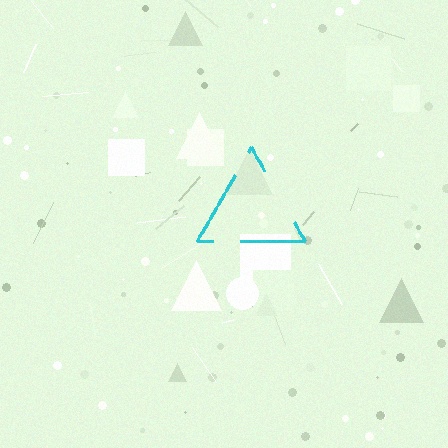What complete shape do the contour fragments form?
The contour fragments form a triangle.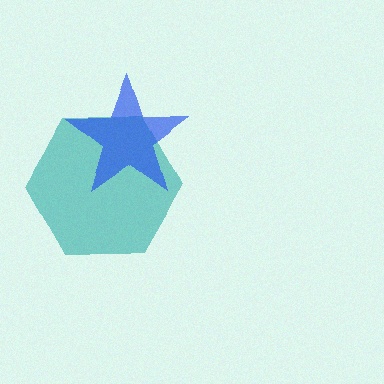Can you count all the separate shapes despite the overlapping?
Yes, there are 2 separate shapes.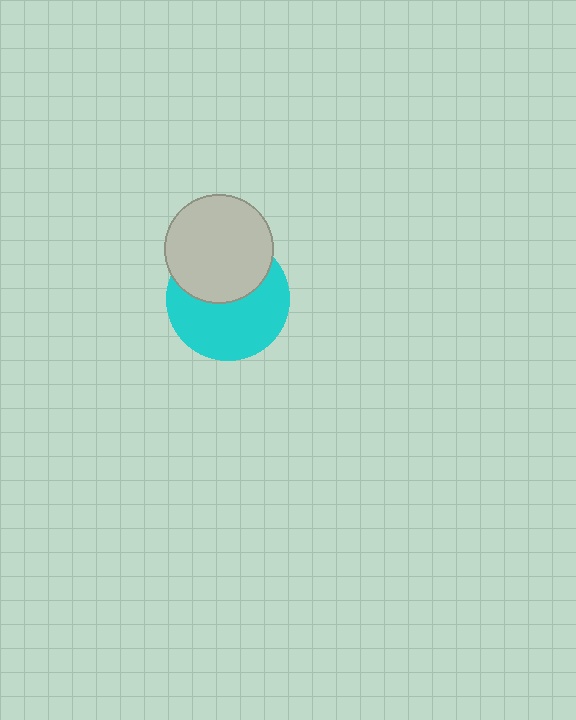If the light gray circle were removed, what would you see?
You would see the complete cyan circle.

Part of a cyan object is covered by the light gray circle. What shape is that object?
It is a circle.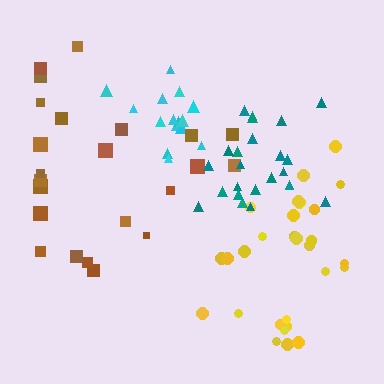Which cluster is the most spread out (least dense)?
Brown.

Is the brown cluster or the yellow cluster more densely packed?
Yellow.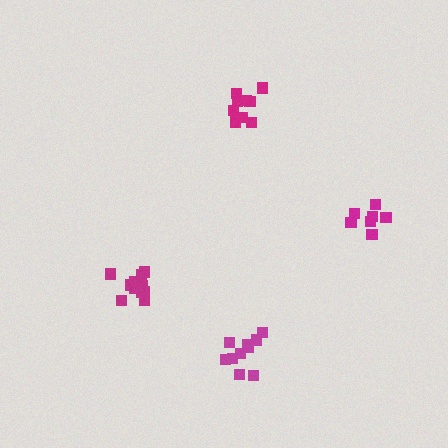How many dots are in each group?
Group 1: 12 dots, Group 2: 7 dots, Group 3: 10 dots, Group 4: 9 dots (38 total).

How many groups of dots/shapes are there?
There are 4 groups.